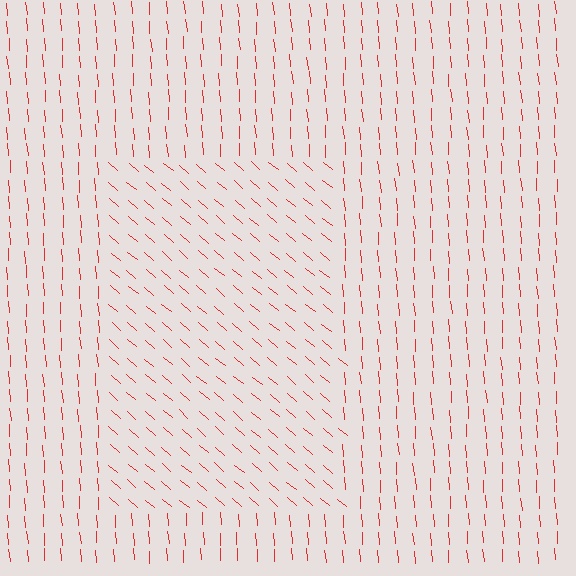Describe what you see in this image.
The image is filled with small red line segments. A rectangle region in the image has lines oriented differently from the surrounding lines, creating a visible texture boundary.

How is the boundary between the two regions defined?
The boundary is defined purely by a change in line orientation (approximately 45 degrees difference). All lines are the same color and thickness.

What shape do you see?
I see a rectangle.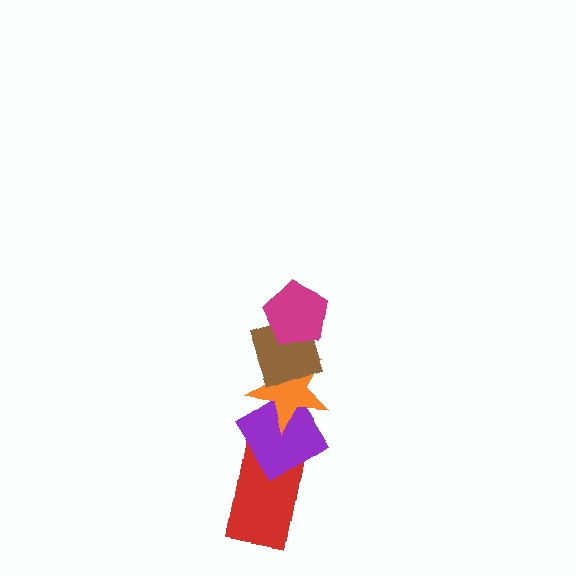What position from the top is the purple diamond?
The purple diamond is 4th from the top.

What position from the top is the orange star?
The orange star is 3rd from the top.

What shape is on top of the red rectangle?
The purple diamond is on top of the red rectangle.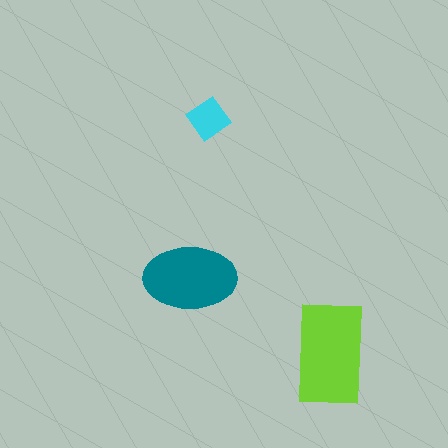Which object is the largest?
The lime rectangle.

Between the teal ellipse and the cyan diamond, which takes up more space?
The teal ellipse.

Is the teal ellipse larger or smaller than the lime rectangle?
Smaller.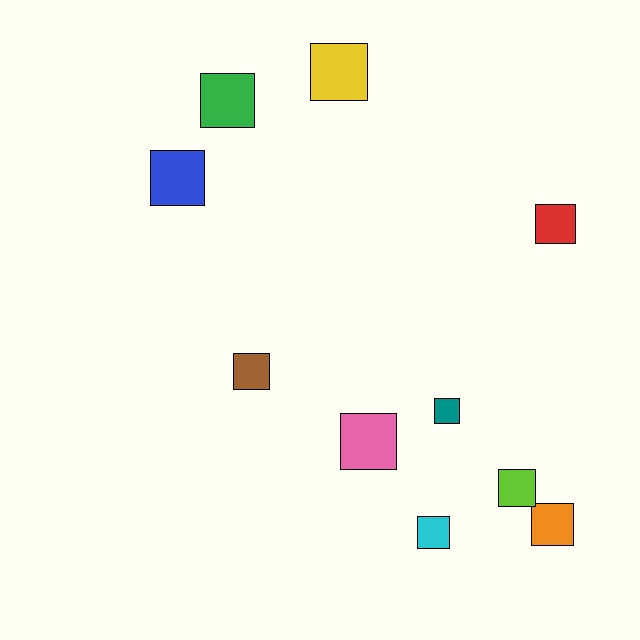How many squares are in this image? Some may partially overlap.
There are 10 squares.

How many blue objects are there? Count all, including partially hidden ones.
There is 1 blue object.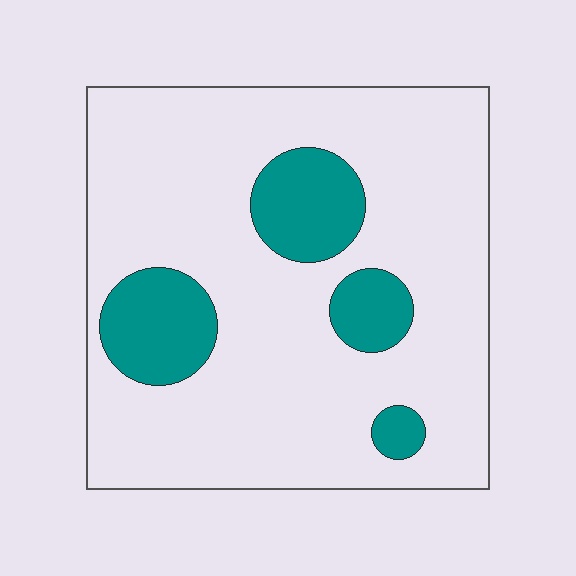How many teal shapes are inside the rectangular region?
4.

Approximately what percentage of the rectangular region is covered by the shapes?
Approximately 20%.